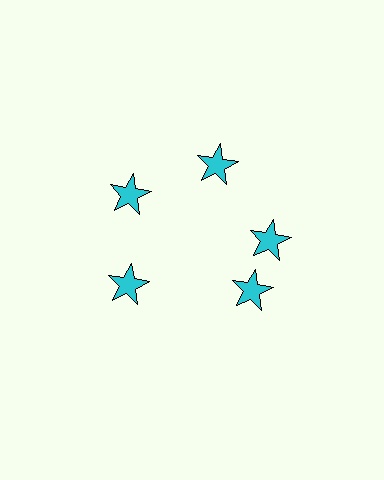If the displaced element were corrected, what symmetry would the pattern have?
It would have 5-fold rotational symmetry — the pattern would map onto itself every 72 degrees.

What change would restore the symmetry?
The symmetry would be restored by rotating it back into even spacing with its neighbors so that all 5 stars sit at equal angles and equal distance from the center.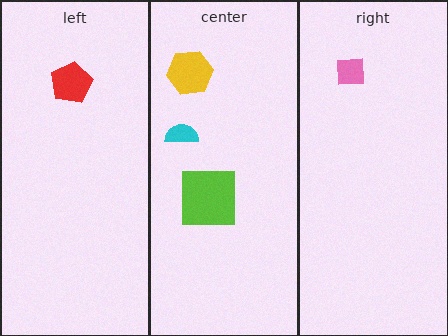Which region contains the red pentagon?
The left region.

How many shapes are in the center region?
3.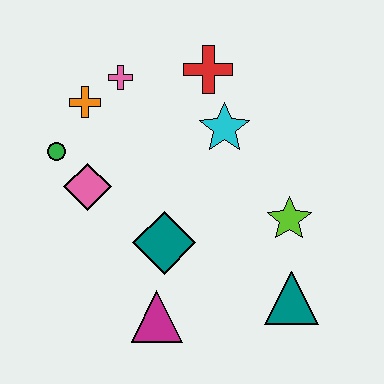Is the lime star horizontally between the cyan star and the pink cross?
No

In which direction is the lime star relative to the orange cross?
The lime star is to the right of the orange cross.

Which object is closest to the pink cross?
The orange cross is closest to the pink cross.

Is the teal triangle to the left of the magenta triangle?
No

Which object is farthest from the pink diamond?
The teal triangle is farthest from the pink diamond.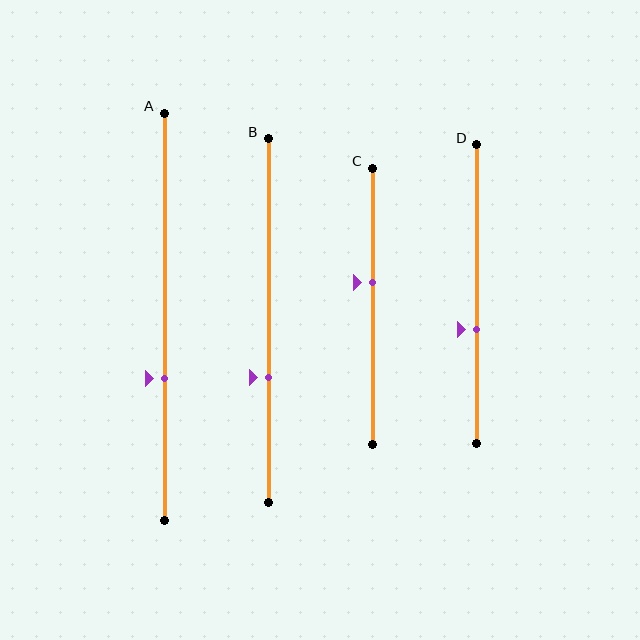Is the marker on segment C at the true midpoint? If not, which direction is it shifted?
No, the marker on segment C is shifted upward by about 9% of the segment length.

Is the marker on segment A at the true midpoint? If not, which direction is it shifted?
No, the marker on segment A is shifted downward by about 15% of the segment length.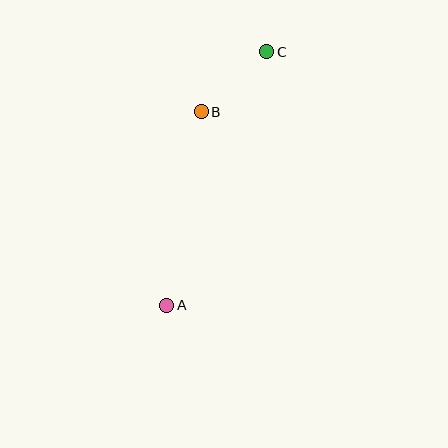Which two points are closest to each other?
Points B and C are closest to each other.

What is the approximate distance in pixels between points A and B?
The distance between A and B is approximately 197 pixels.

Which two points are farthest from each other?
Points A and C are farthest from each other.